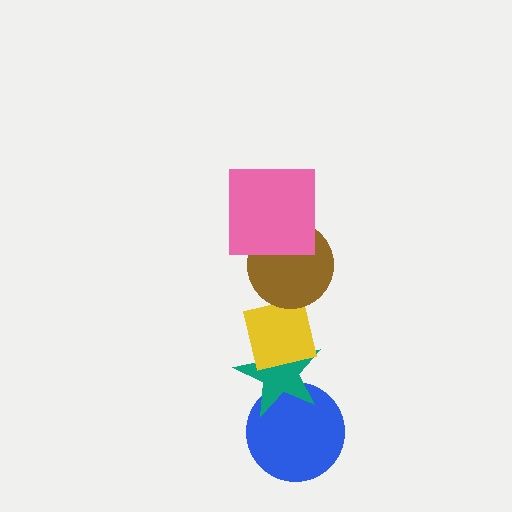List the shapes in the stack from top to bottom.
From top to bottom: the pink square, the brown circle, the yellow square, the teal star, the blue circle.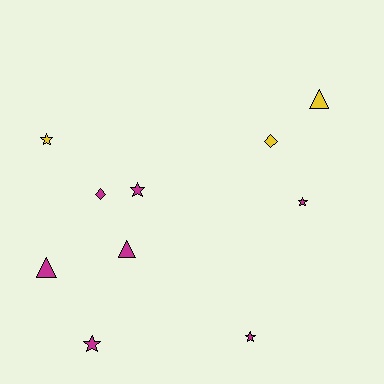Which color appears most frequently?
Magenta, with 7 objects.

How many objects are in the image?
There are 10 objects.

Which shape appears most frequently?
Star, with 5 objects.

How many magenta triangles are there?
There are 2 magenta triangles.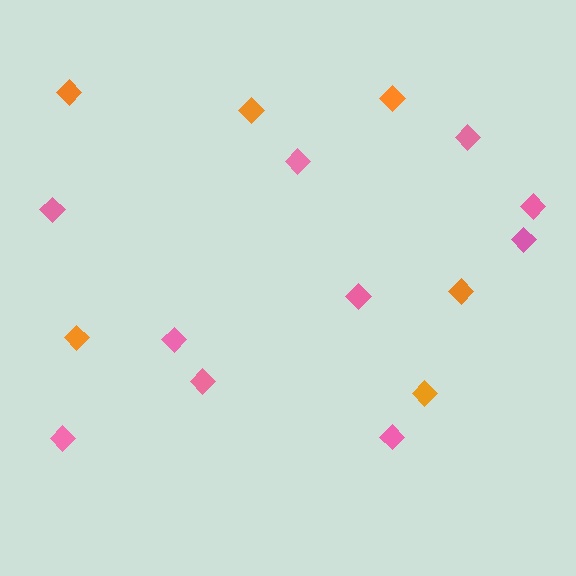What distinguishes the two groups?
There are 2 groups: one group of orange diamonds (6) and one group of pink diamonds (10).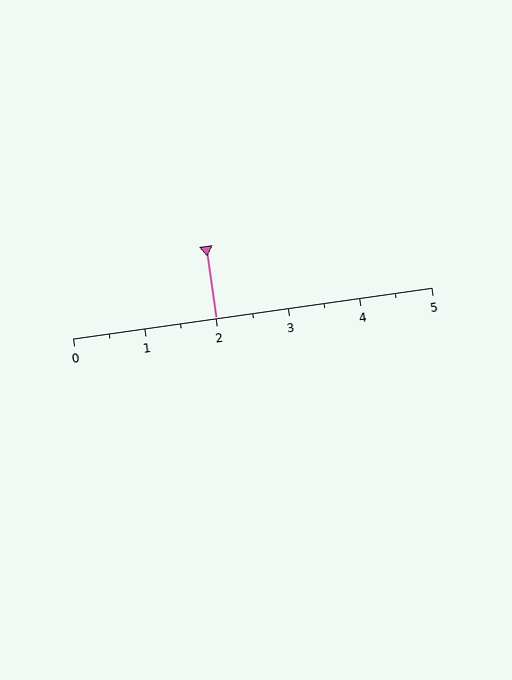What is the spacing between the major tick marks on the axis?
The major ticks are spaced 1 apart.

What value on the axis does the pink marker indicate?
The marker indicates approximately 2.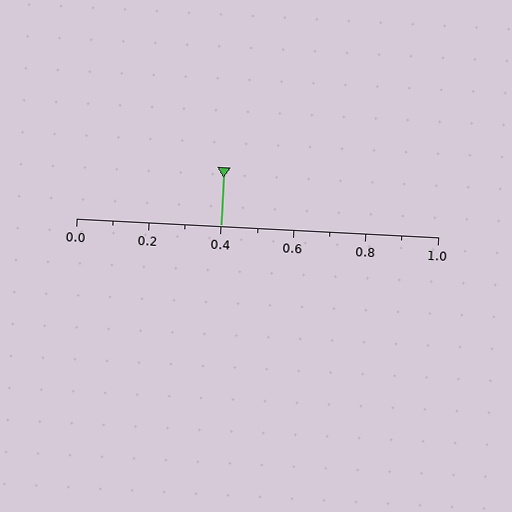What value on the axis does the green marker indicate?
The marker indicates approximately 0.4.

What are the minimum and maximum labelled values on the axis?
The axis runs from 0.0 to 1.0.